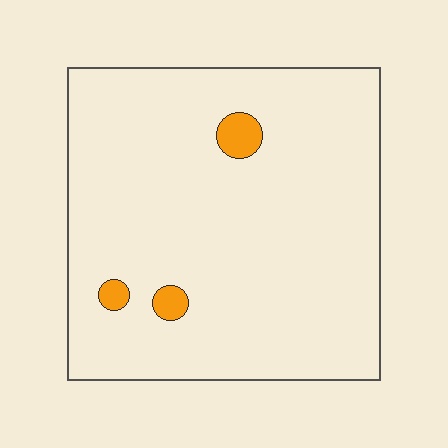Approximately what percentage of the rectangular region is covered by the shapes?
Approximately 5%.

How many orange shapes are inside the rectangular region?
3.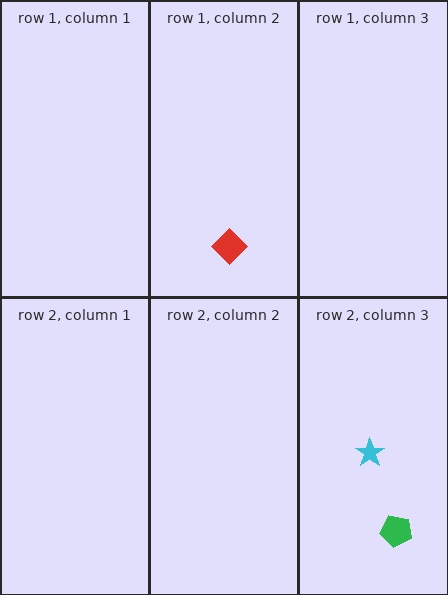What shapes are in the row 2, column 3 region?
The green pentagon, the cyan star.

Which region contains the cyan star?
The row 2, column 3 region.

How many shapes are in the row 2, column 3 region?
2.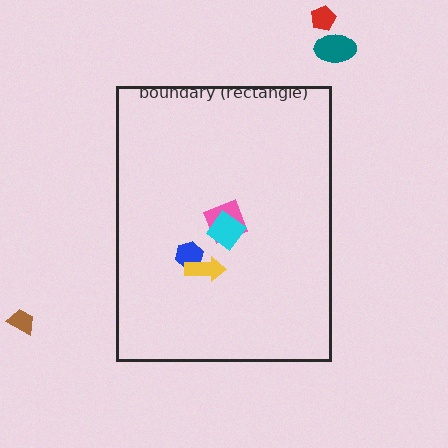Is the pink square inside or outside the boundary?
Inside.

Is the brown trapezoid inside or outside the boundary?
Outside.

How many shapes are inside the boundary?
4 inside, 3 outside.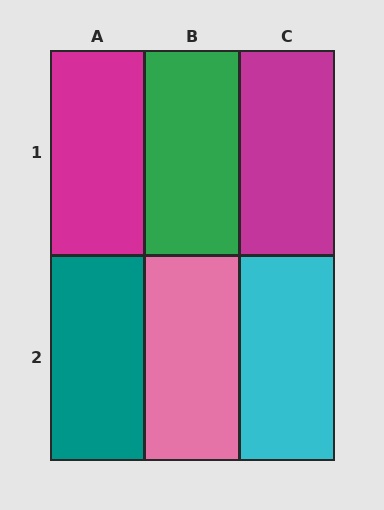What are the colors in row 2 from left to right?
Teal, pink, cyan.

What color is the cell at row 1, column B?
Green.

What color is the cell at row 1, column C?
Magenta.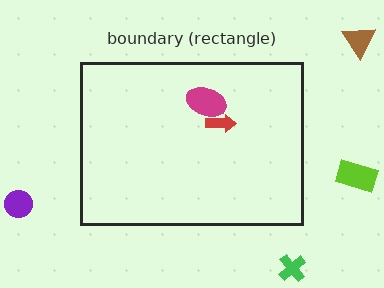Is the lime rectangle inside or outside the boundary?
Outside.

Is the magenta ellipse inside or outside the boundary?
Inside.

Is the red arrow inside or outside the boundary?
Inside.